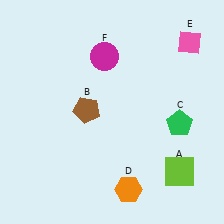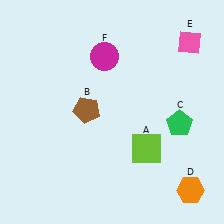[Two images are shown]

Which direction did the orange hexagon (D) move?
The orange hexagon (D) moved right.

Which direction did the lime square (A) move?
The lime square (A) moved left.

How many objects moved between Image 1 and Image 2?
2 objects moved between the two images.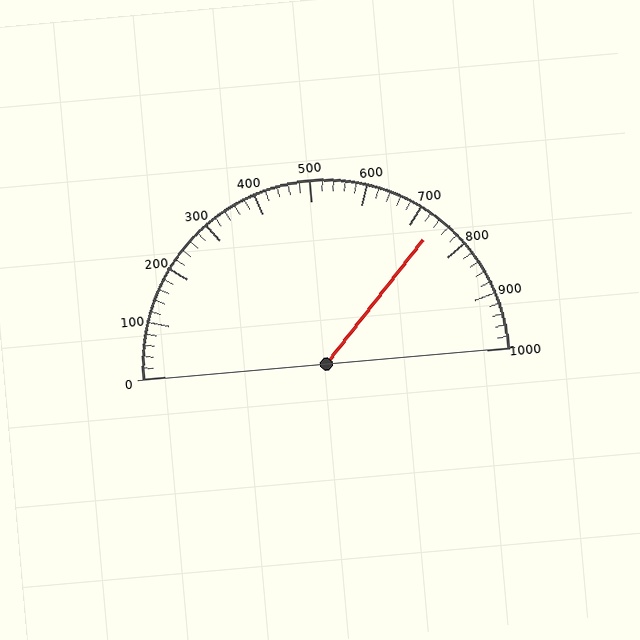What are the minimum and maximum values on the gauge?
The gauge ranges from 0 to 1000.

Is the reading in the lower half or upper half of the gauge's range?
The reading is in the upper half of the range (0 to 1000).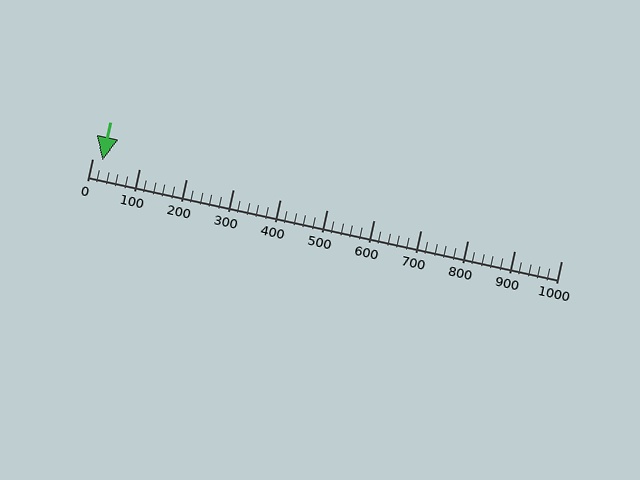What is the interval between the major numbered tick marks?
The major tick marks are spaced 100 units apart.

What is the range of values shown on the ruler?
The ruler shows values from 0 to 1000.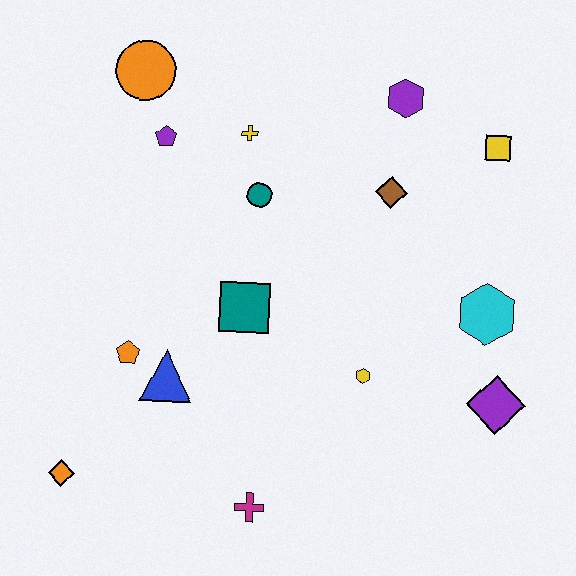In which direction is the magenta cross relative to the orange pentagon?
The magenta cross is below the orange pentagon.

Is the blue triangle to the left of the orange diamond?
No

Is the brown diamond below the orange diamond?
No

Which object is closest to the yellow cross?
The teal circle is closest to the yellow cross.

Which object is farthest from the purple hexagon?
The orange diamond is farthest from the purple hexagon.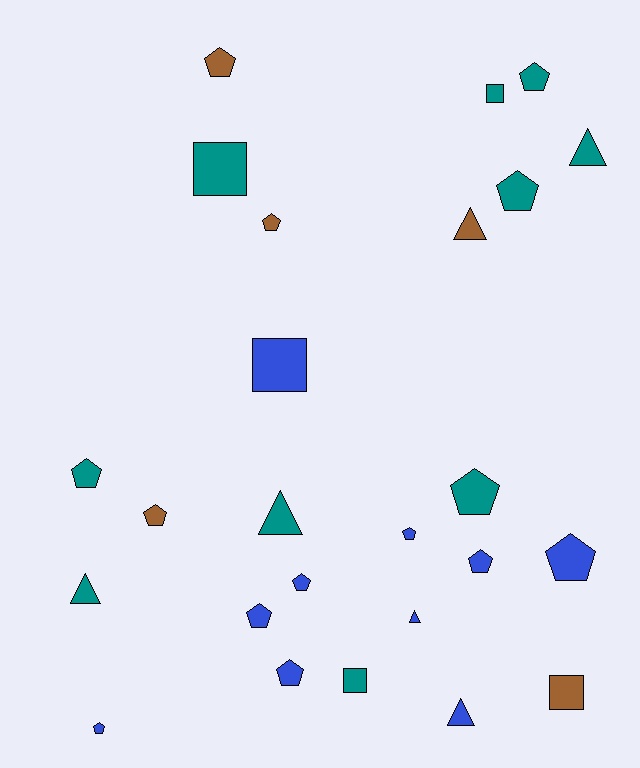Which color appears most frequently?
Teal, with 10 objects.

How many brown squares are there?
There is 1 brown square.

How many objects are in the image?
There are 25 objects.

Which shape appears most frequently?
Pentagon, with 14 objects.